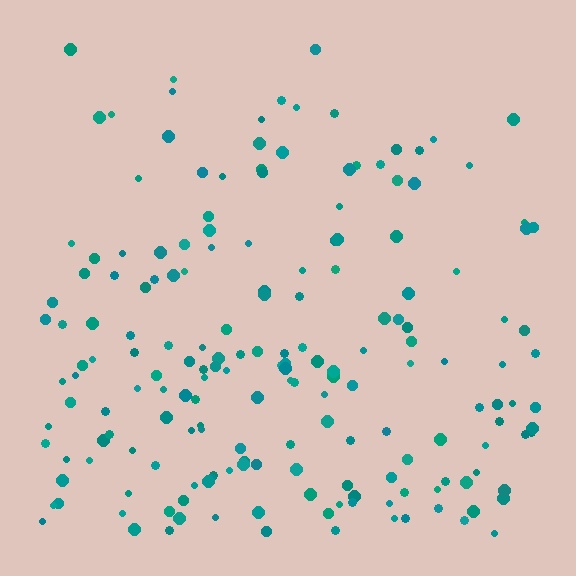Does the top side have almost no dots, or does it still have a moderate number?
Still a moderate number, just noticeably fewer than the bottom.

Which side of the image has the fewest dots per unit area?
The top.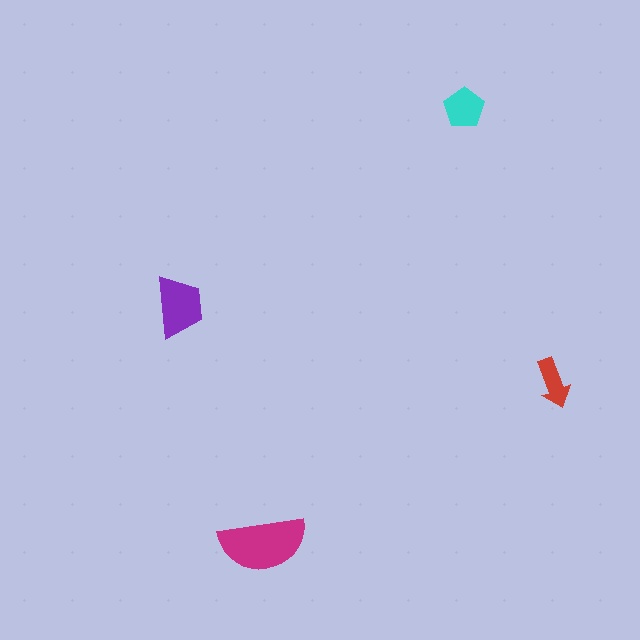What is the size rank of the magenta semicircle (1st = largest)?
1st.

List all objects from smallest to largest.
The red arrow, the cyan pentagon, the purple trapezoid, the magenta semicircle.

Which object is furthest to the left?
The purple trapezoid is leftmost.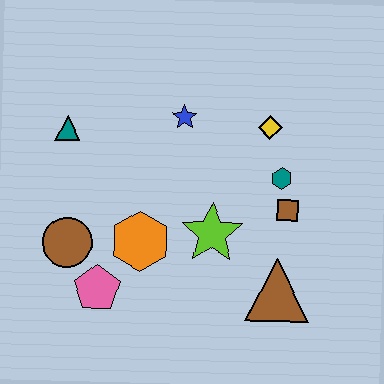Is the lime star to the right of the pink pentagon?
Yes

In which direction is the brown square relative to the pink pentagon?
The brown square is to the right of the pink pentagon.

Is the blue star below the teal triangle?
No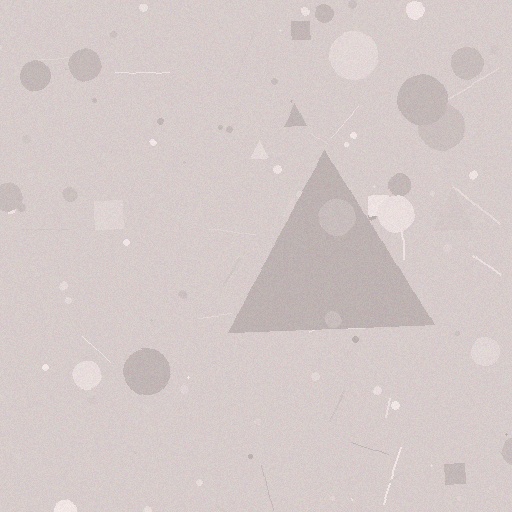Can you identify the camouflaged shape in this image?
The camouflaged shape is a triangle.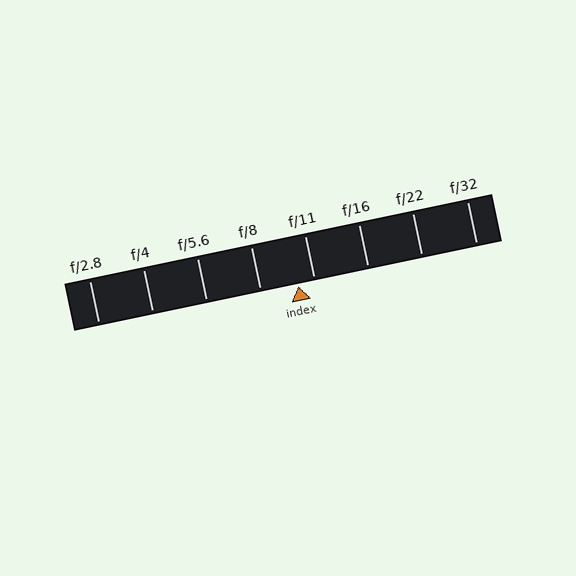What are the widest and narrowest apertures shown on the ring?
The widest aperture shown is f/2.8 and the narrowest is f/32.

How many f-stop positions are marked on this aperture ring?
There are 8 f-stop positions marked.